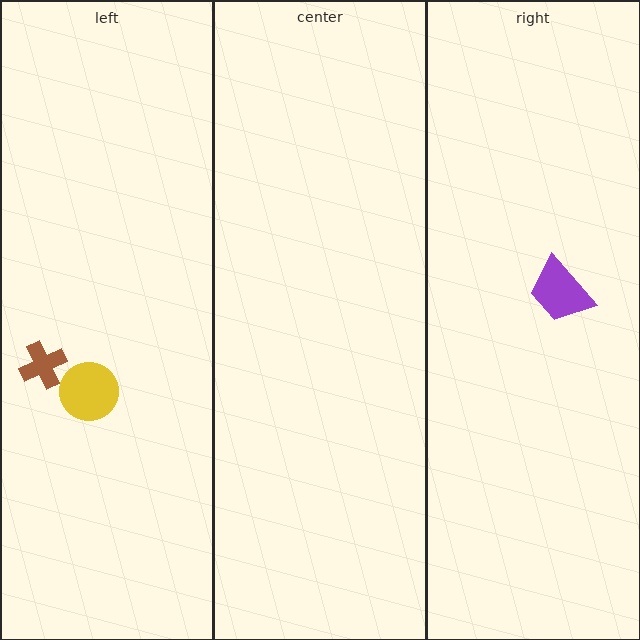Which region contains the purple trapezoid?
The right region.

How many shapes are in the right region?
1.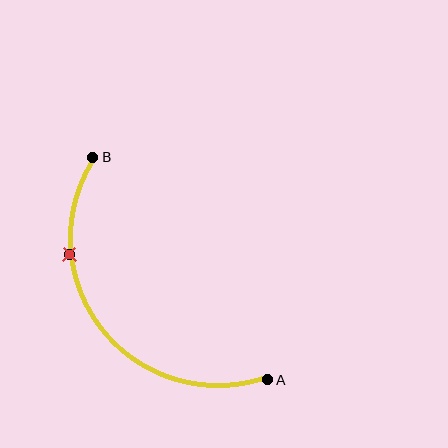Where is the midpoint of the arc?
The arc midpoint is the point on the curve farthest from the straight line joining A and B. It sits below and to the left of that line.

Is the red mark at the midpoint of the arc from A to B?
No. The red mark lies on the arc but is closer to endpoint B. The arc midpoint would be at the point on the curve equidistant along the arc from both A and B.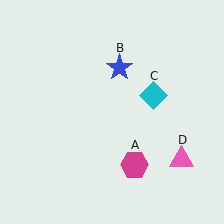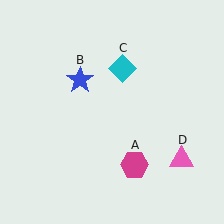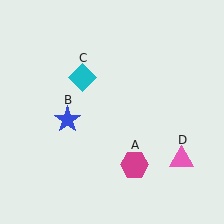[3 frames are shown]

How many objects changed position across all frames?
2 objects changed position: blue star (object B), cyan diamond (object C).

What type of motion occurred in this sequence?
The blue star (object B), cyan diamond (object C) rotated counterclockwise around the center of the scene.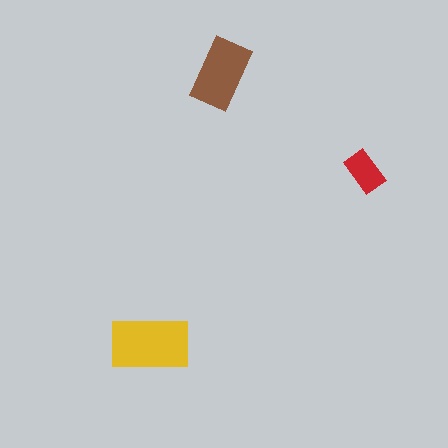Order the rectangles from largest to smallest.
the yellow one, the brown one, the red one.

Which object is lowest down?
The yellow rectangle is bottommost.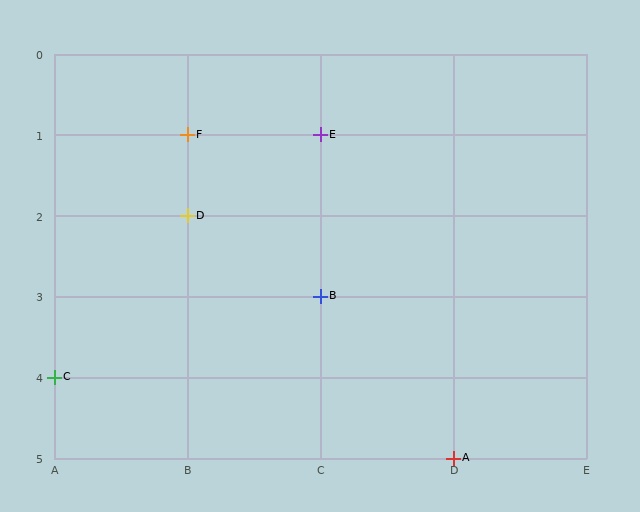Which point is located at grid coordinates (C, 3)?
Point B is at (C, 3).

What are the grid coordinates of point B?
Point B is at grid coordinates (C, 3).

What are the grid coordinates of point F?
Point F is at grid coordinates (B, 1).